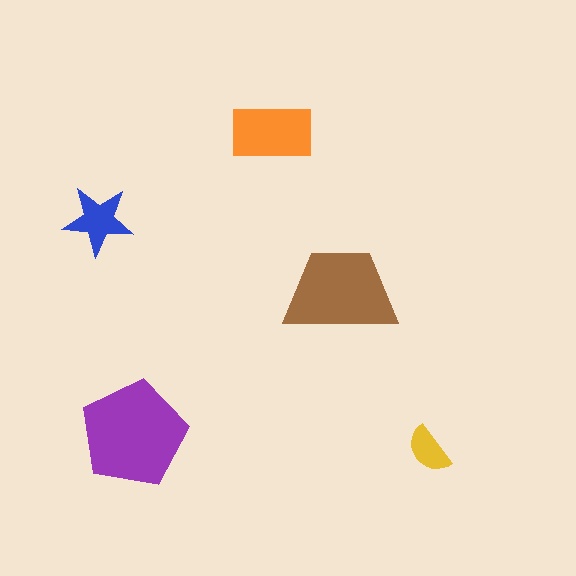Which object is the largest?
The purple pentagon.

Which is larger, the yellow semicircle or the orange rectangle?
The orange rectangle.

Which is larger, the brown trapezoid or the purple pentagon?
The purple pentagon.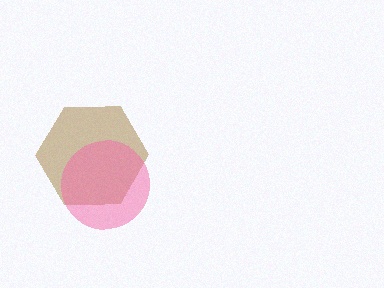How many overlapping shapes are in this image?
There are 2 overlapping shapes in the image.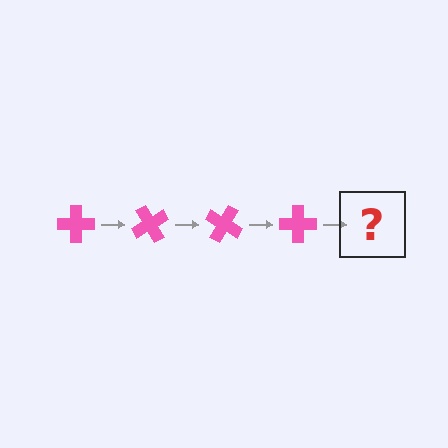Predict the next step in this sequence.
The next step is a pink cross rotated 240 degrees.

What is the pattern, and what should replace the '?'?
The pattern is that the cross rotates 60 degrees each step. The '?' should be a pink cross rotated 240 degrees.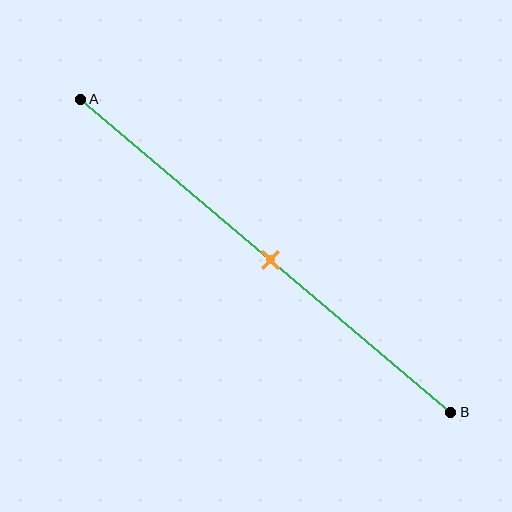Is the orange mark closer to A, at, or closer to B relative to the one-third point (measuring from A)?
The orange mark is closer to point B than the one-third point of segment AB.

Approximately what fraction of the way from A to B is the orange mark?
The orange mark is approximately 50% of the way from A to B.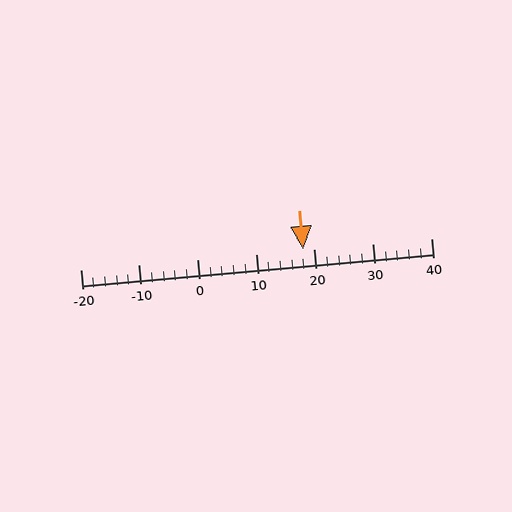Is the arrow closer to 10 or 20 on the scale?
The arrow is closer to 20.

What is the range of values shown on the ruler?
The ruler shows values from -20 to 40.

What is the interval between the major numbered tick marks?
The major tick marks are spaced 10 units apart.